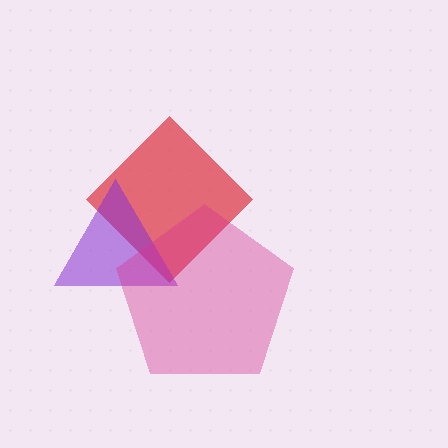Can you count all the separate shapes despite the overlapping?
Yes, there are 3 separate shapes.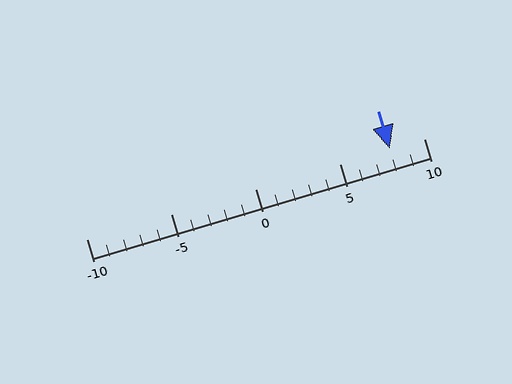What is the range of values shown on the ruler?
The ruler shows values from -10 to 10.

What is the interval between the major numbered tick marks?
The major tick marks are spaced 5 units apart.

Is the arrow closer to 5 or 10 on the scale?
The arrow is closer to 10.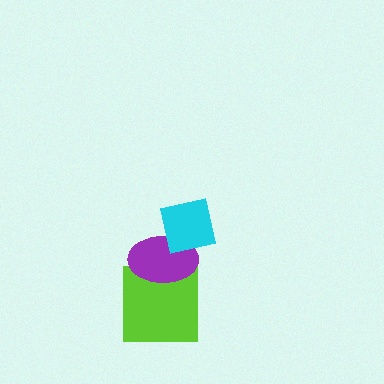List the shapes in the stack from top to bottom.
From top to bottom: the cyan square, the purple ellipse, the lime square.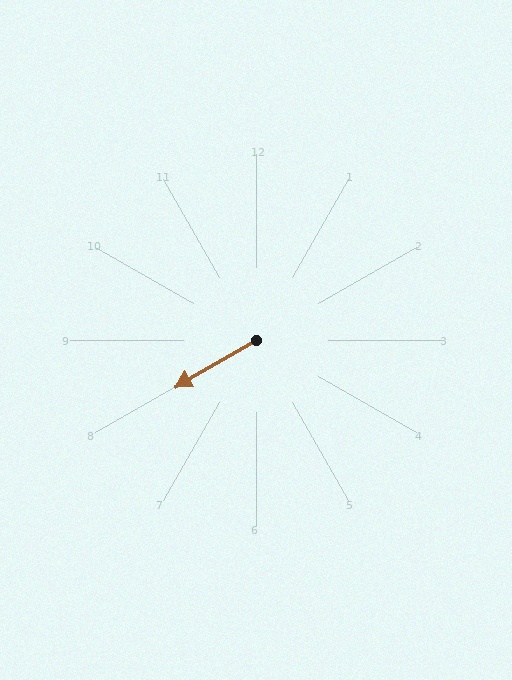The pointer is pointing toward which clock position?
Roughly 8 o'clock.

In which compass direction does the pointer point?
Southwest.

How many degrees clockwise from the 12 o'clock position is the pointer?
Approximately 240 degrees.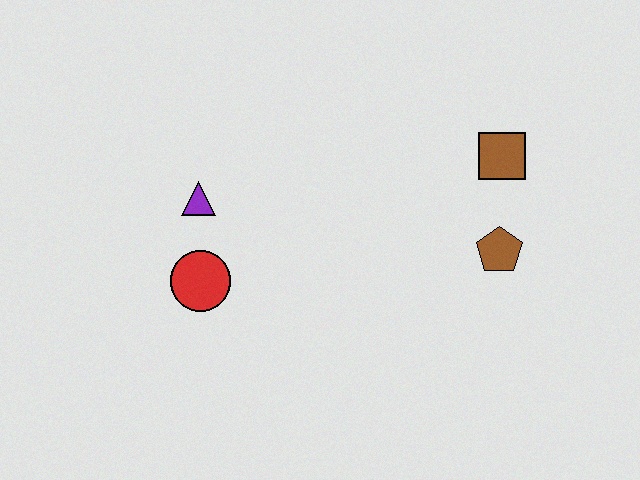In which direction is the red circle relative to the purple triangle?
The red circle is below the purple triangle.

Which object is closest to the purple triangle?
The red circle is closest to the purple triangle.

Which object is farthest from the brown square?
The red circle is farthest from the brown square.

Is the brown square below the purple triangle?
No